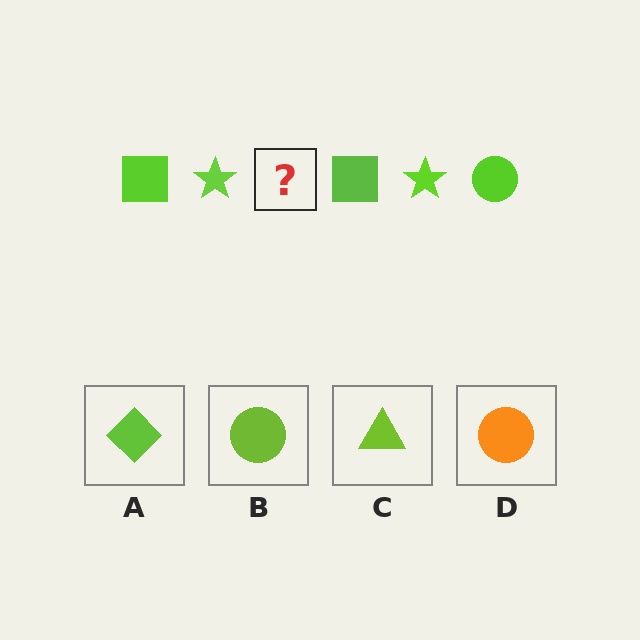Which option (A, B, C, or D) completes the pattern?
B.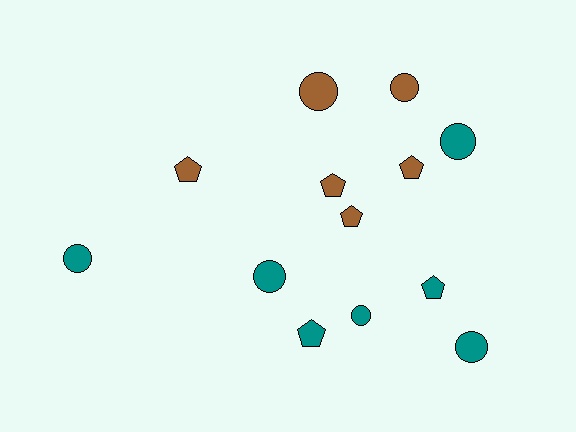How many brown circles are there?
There are 2 brown circles.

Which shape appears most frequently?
Circle, with 7 objects.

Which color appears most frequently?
Teal, with 7 objects.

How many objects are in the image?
There are 13 objects.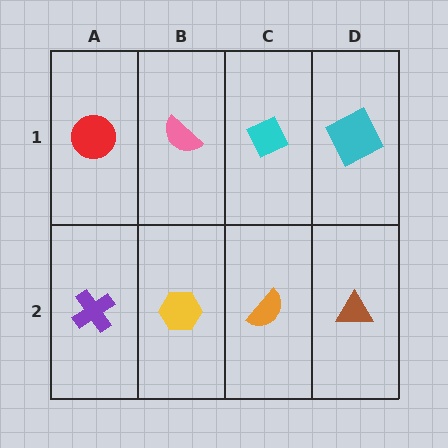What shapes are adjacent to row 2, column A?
A red circle (row 1, column A), a yellow hexagon (row 2, column B).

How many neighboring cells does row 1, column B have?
3.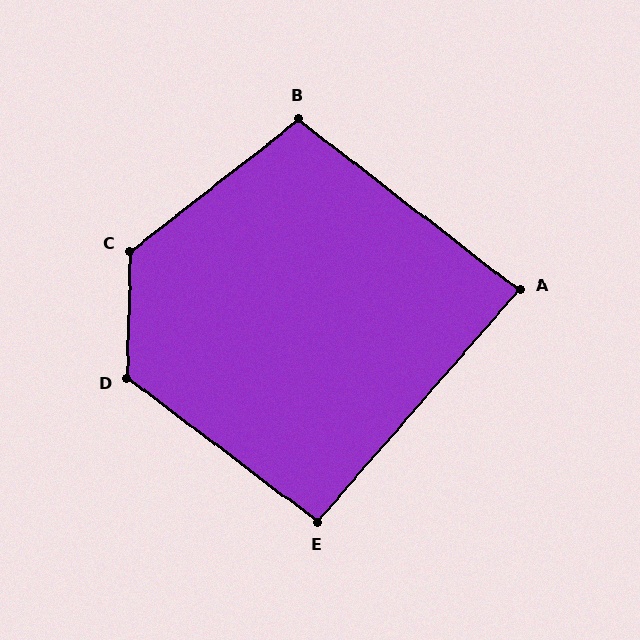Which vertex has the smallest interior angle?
A, at approximately 87 degrees.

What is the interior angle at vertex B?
Approximately 104 degrees (obtuse).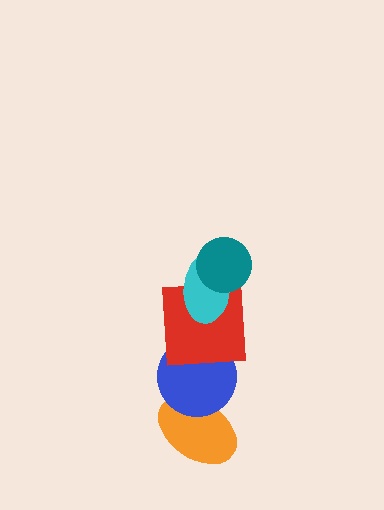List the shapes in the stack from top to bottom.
From top to bottom: the teal circle, the cyan ellipse, the red square, the blue circle, the orange ellipse.